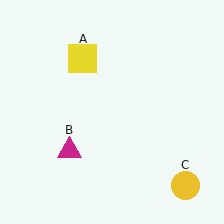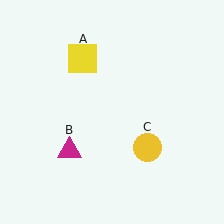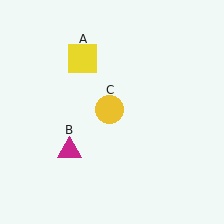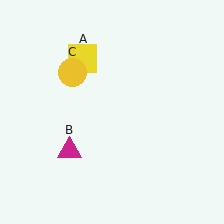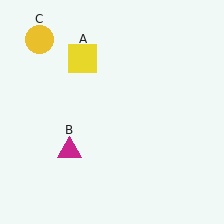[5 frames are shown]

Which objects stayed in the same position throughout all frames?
Yellow square (object A) and magenta triangle (object B) remained stationary.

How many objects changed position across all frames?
1 object changed position: yellow circle (object C).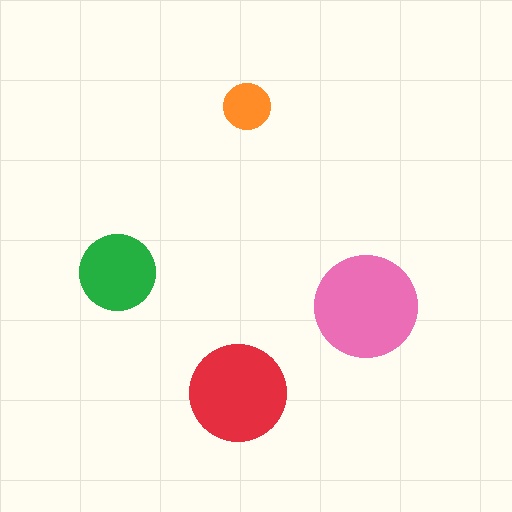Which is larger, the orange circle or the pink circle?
The pink one.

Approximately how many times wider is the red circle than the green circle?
About 1.5 times wider.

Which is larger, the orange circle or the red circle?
The red one.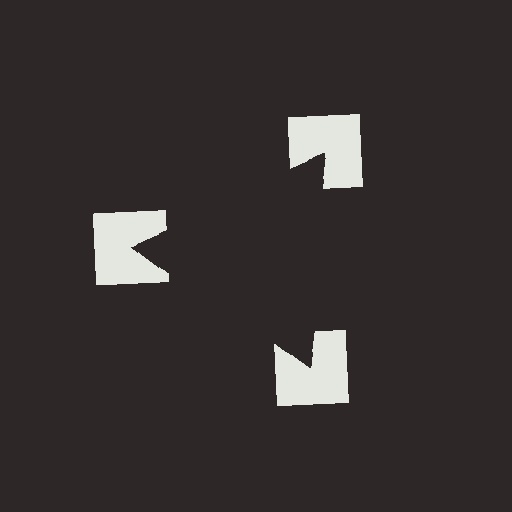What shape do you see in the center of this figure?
An illusory triangle — its edges are inferred from the aligned wedge cuts in the notched squares, not physically drawn.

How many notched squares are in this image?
There are 3 — one at each vertex of the illusory triangle.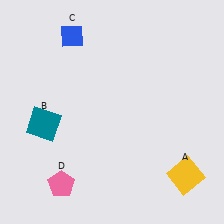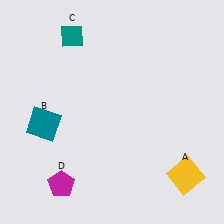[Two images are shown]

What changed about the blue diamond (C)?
In Image 1, C is blue. In Image 2, it changed to teal.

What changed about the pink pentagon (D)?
In Image 1, D is pink. In Image 2, it changed to magenta.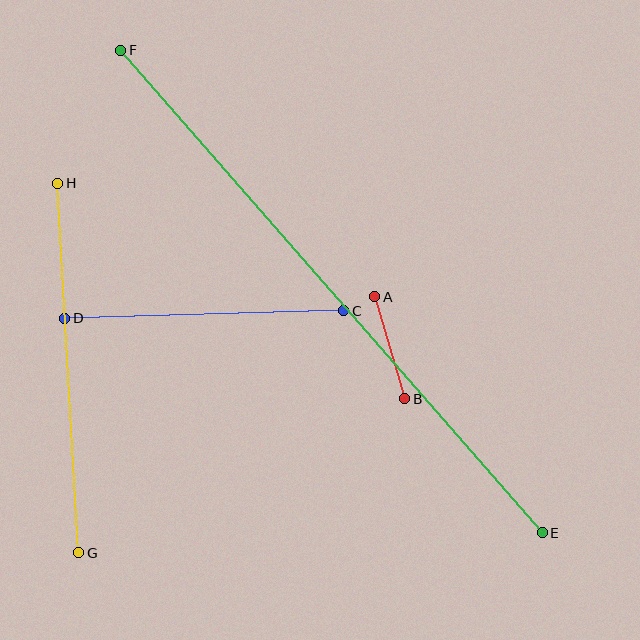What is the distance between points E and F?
The distance is approximately 641 pixels.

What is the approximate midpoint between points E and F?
The midpoint is at approximately (332, 291) pixels.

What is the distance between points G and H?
The distance is approximately 370 pixels.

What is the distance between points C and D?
The distance is approximately 279 pixels.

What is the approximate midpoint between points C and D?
The midpoint is at approximately (204, 314) pixels.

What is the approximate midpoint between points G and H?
The midpoint is at approximately (68, 368) pixels.